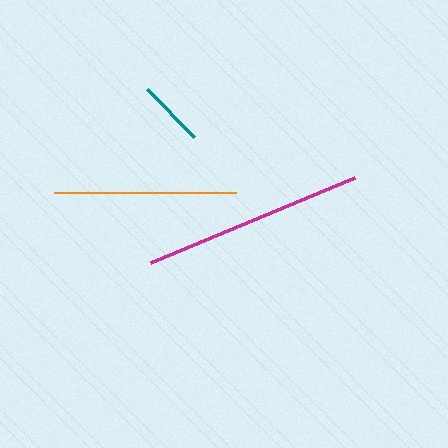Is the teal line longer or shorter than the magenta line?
The magenta line is longer than the teal line.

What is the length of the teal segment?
The teal segment is approximately 67 pixels long.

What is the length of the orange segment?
The orange segment is approximately 183 pixels long.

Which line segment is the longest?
The magenta line is the longest at approximately 222 pixels.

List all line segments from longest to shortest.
From longest to shortest: magenta, orange, teal.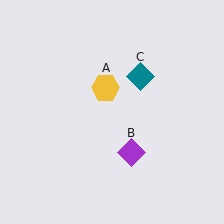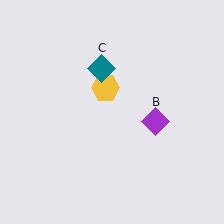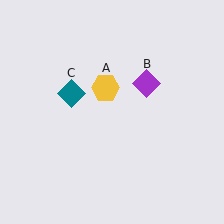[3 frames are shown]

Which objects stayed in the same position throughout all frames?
Yellow hexagon (object A) remained stationary.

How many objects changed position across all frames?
2 objects changed position: purple diamond (object B), teal diamond (object C).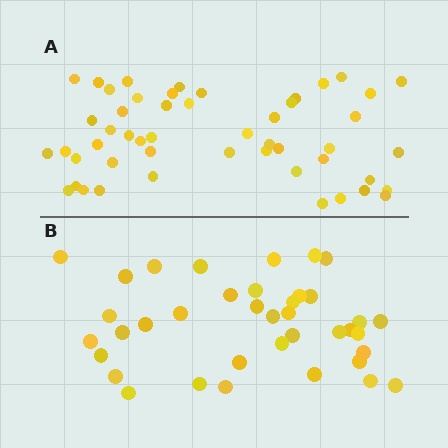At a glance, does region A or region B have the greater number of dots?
Region A (the top region) has more dots.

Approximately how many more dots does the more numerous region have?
Region A has roughly 12 or so more dots than region B.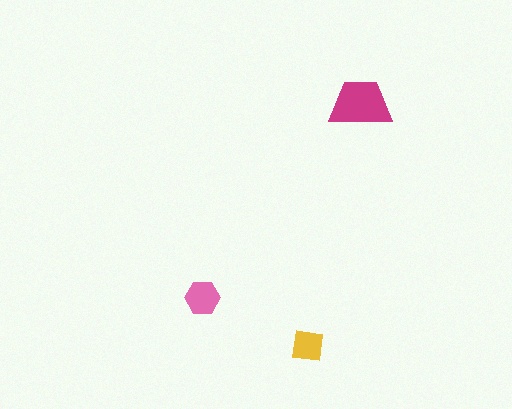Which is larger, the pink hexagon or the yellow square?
The pink hexagon.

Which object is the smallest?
The yellow square.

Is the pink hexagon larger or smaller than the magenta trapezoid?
Smaller.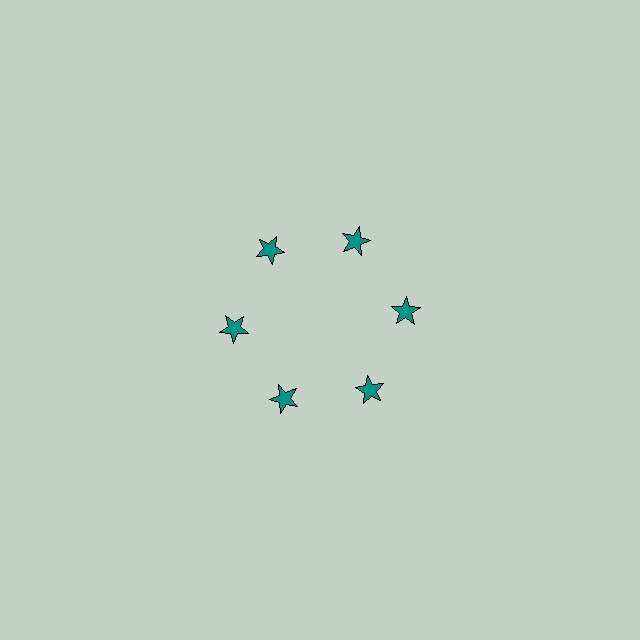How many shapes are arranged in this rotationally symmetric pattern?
There are 6 shapes, arranged in 6 groups of 1.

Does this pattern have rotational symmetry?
Yes, this pattern has 6-fold rotational symmetry. It looks the same after rotating 60 degrees around the center.